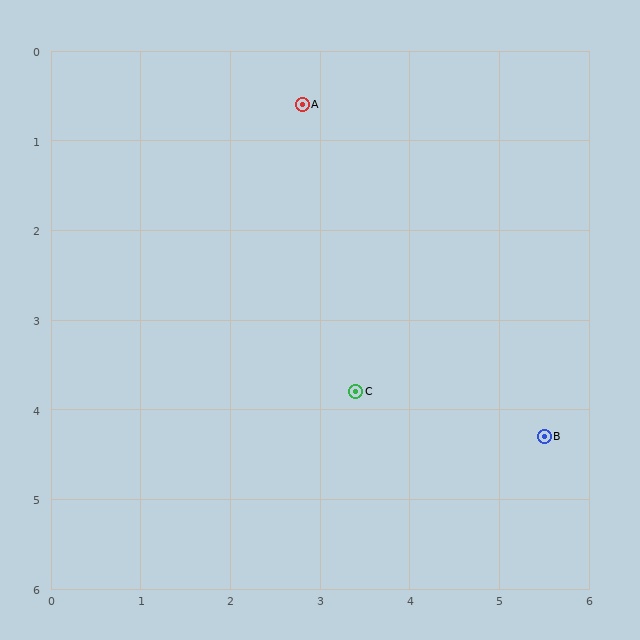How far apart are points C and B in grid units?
Points C and B are about 2.2 grid units apart.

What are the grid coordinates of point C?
Point C is at approximately (3.4, 3.8).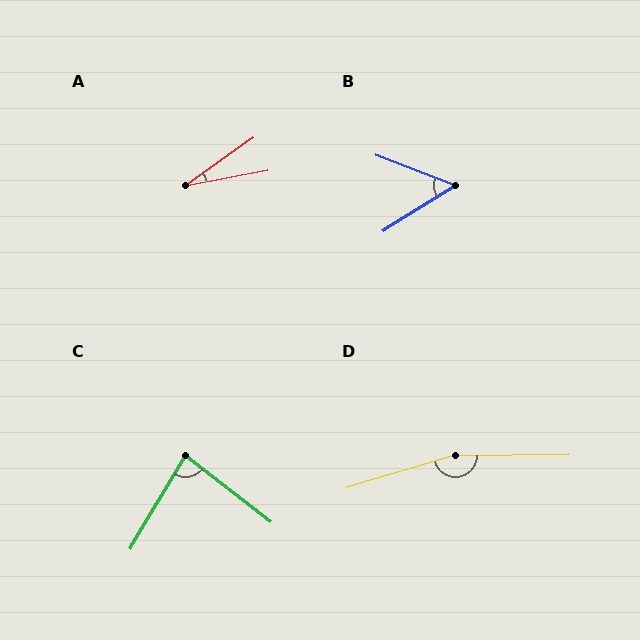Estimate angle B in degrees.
Approximately 54 degrees.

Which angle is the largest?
D, at approximately 164 degrees.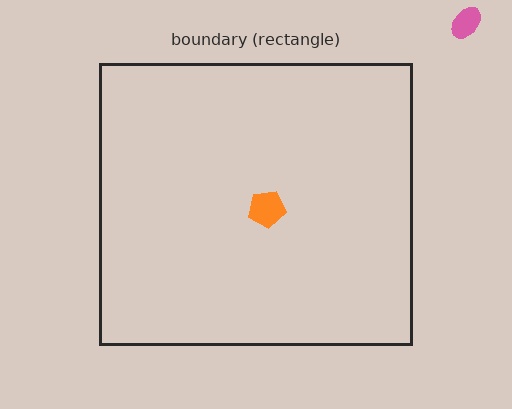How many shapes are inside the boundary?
1 inside, 1 outside.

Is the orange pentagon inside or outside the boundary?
Inside.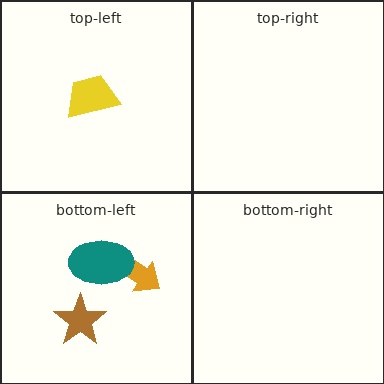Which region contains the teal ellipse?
The bottom-left region.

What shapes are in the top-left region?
The yellow trapezoid.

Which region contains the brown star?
The bottom-left region.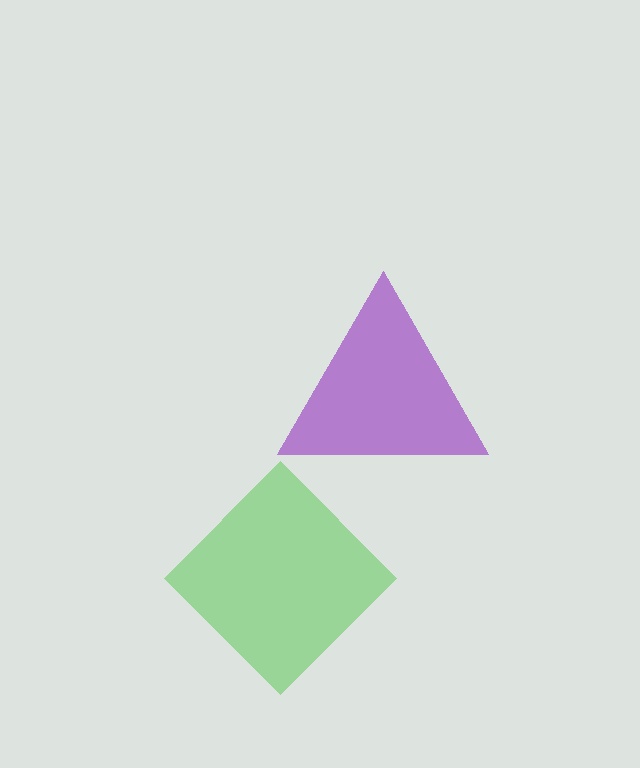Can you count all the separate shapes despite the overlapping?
Yes, there are 2 separate shapes.